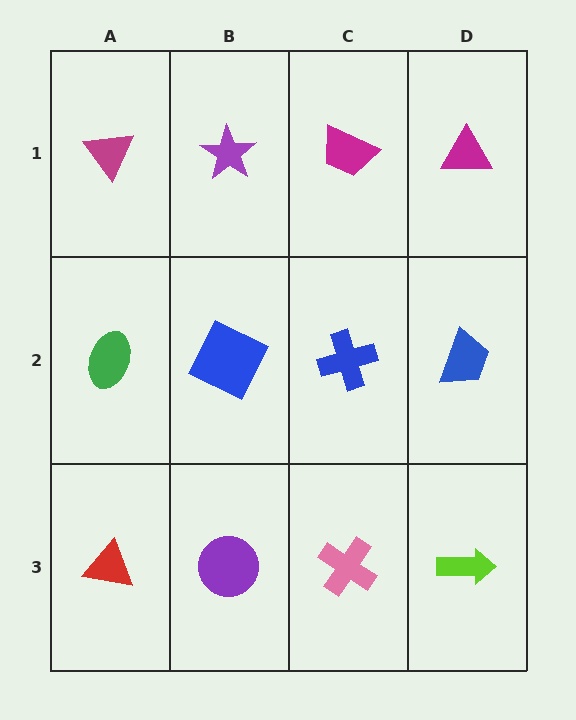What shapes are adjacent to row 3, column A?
A green ellipse (row 2, column A), a purple circle (row 3, column B).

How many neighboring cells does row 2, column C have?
4.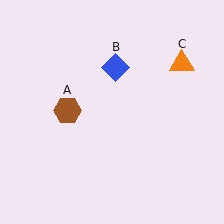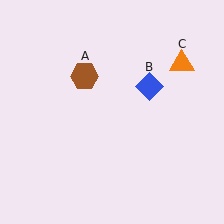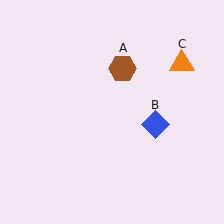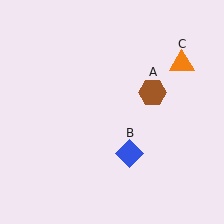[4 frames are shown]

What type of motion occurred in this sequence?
The brown hexagon (object A), blue diamond (object B) rotated clockwise around the center of the scene.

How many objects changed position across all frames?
2 objects changed position: brown hexagon (object A), blue diamond (object B).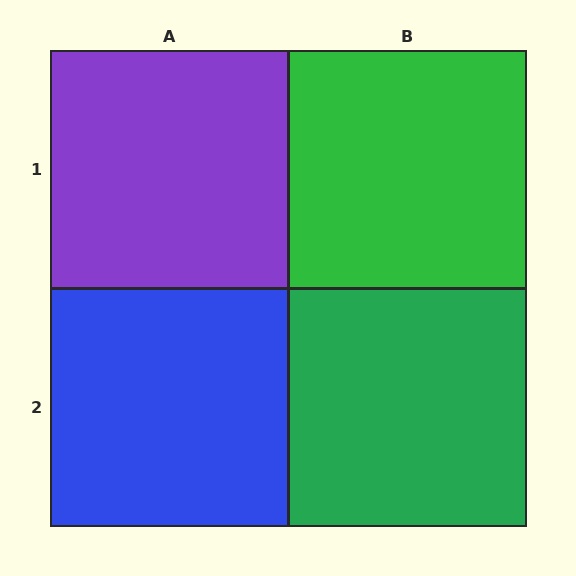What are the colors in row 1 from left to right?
Purple, green.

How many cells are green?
2 cells are green.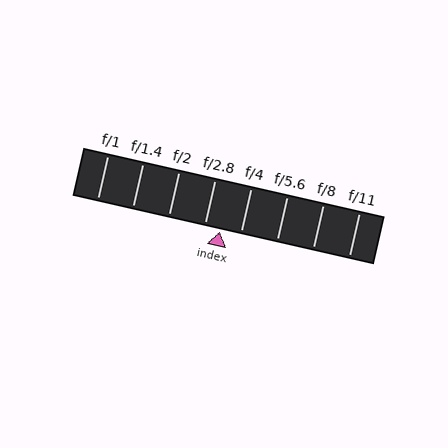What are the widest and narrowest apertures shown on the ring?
The widest aperture shown is f/1 and the narrowest is f/11.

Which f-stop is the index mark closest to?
The index mark is closest to f/2.8.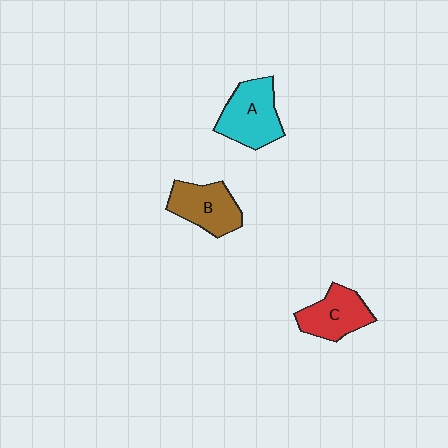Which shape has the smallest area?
Shape C (red).